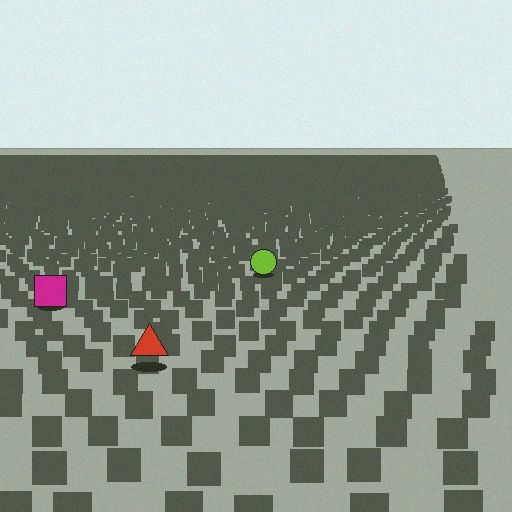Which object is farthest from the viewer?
The lime circle is farthest from the viewer. It appears smaller and the ground texture around it is denser.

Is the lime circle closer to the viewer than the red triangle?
No. The red triangle is closer — you can tell from the texture gradient: the ground texture is coarser near it.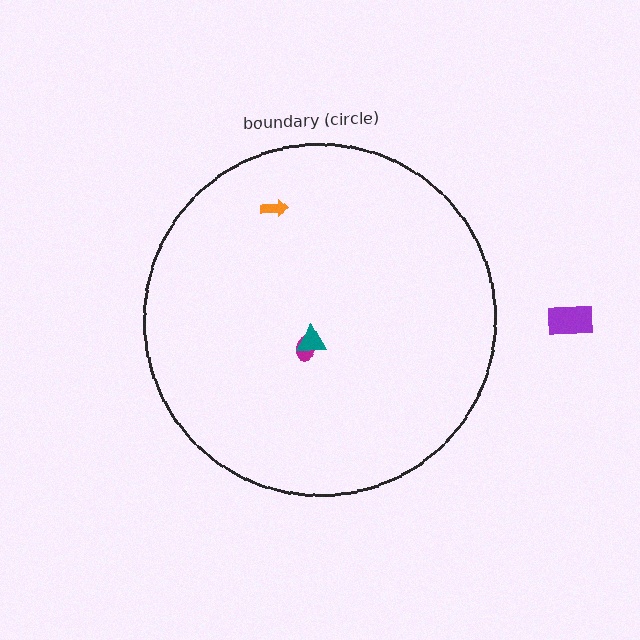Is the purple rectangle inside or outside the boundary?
Outside.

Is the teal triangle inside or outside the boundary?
Inside.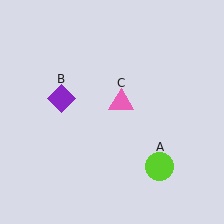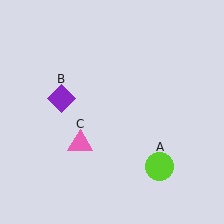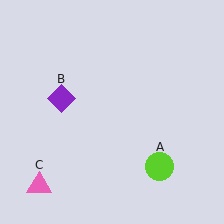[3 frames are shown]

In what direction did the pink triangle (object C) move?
The pink triangle (object C) moved down and to the left.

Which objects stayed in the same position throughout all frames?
Lime circle (object A) and purple diamond (object B) remained stationary.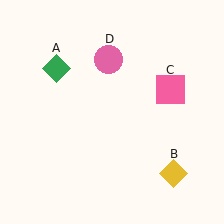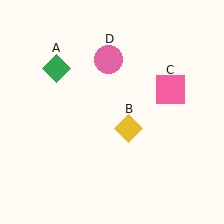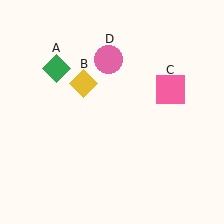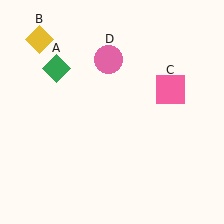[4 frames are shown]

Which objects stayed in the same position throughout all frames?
Green diamond (object A) and pink square (object C) and pink circle (object D) remained stationary.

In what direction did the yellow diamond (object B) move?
The yellow diamond (object B) moved up and to the left.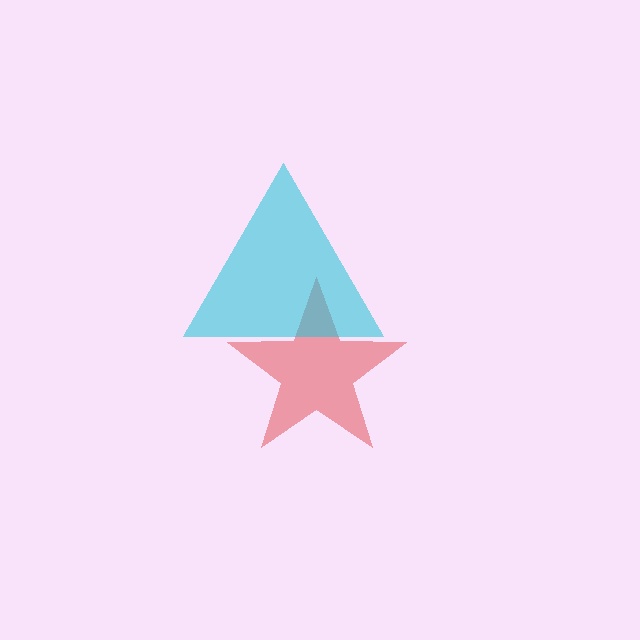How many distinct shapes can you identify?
There are 2 distinct shapes: a red star, a cyan triangle.